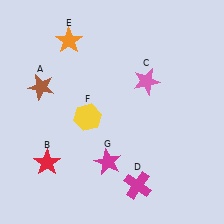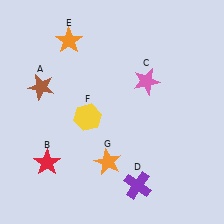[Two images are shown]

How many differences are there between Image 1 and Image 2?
There are 2 differences between the two images.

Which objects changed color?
D changed from magenta to purple. G changed from magenta to orange.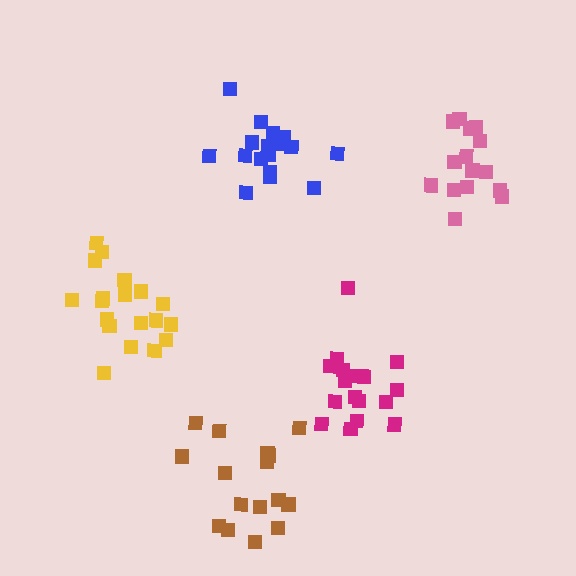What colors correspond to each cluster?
The clusters are colored: brown, blue, yellow, magenta, pink.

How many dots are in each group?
Group 1: 16 dots, Group 2: 18 dots, Group 3: 19 dots, Group 4: 18 dots, Group 5: 15 dots (86 total).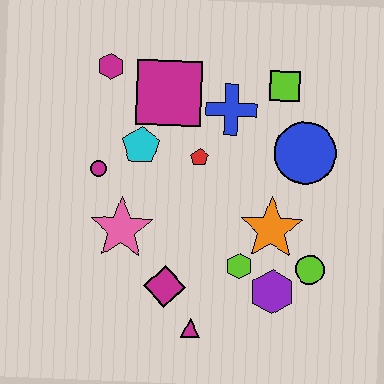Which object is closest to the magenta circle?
The cyan pentagon is closest to the magenta circle.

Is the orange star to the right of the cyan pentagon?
Yes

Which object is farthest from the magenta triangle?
The magenta hexagon is farthest from the magenta triangle.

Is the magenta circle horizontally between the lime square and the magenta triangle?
No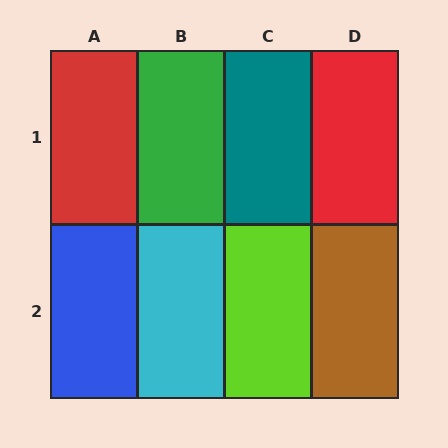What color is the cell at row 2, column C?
Lime.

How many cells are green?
1 cell is green.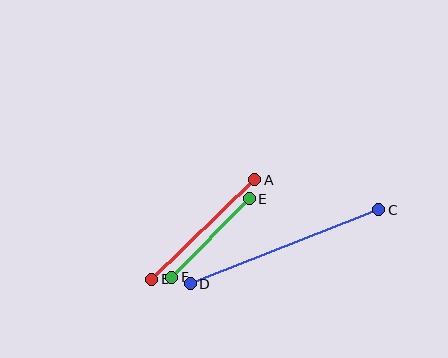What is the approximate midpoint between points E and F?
The midpoint is at approximately (211, 238) pixels.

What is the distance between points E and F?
The distance is approximately 110 pixels.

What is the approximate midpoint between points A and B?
The midpoint is at approximately (203, 230) pixels.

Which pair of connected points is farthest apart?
Points C and D are farthest apart.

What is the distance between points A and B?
The distance is approximately 143 pixels.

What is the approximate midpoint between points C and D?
The midpoint is at approximately (284, 247) pixels.